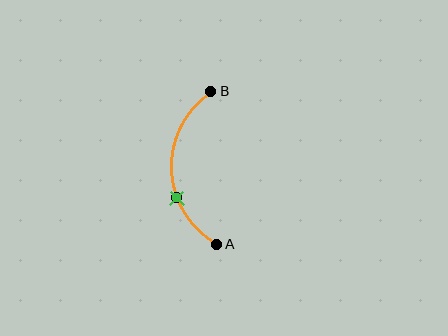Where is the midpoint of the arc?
The arc midpoint is the point on the curve farthest from the straight line joining A and B. It sits to the left of that line.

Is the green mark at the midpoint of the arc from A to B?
No. The green mark lies on the arc but is closer to endpoint A. The arc midpoint would be at the point on the curve equidistant along the arc from both A and B.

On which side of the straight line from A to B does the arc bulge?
The arc bulges to the left of the straight line connecting A and B.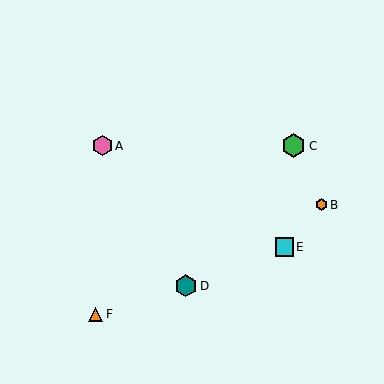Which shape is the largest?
The green hexagon (labeled C) is the largest.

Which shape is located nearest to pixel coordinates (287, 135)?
The green hexagon (labeled C) at (294, 146) is nearest to that location.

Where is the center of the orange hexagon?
The center of the orange hexagon is at (321, 205).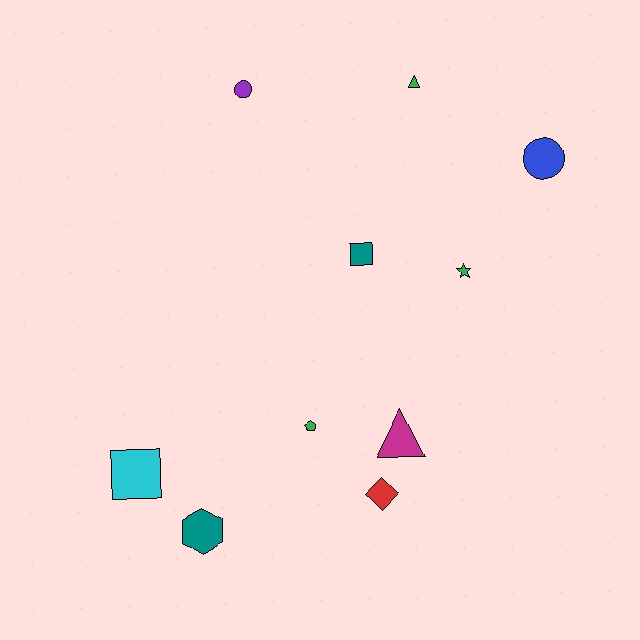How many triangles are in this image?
There are 2 triangles.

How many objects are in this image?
There are 10 objects.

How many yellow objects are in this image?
There are no yellow objects.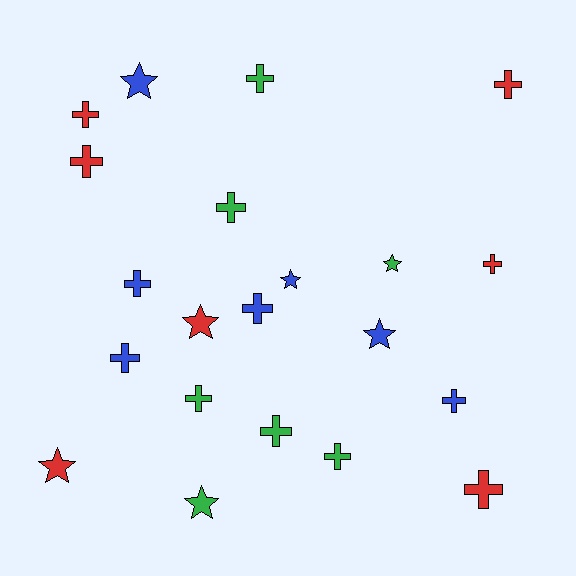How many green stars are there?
There are 2 green stars.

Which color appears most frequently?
Red, with 7 objects.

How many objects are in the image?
There are 21 objects.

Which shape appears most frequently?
Cross, with 14 objects.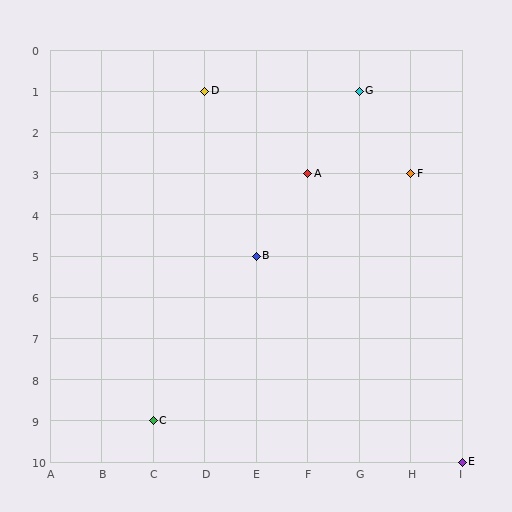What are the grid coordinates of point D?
Point D is at grid coordinates (D, 1).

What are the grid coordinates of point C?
Point C is at grid coordinates (C, 9).